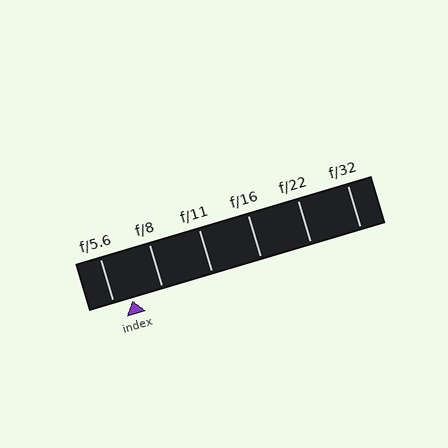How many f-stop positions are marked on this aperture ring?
There are 6 f-stop positions marked.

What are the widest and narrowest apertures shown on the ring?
The widest aperture shown is f/5.6 and the narrowest is f/32.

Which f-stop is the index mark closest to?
The index mark is closest to f/5.6.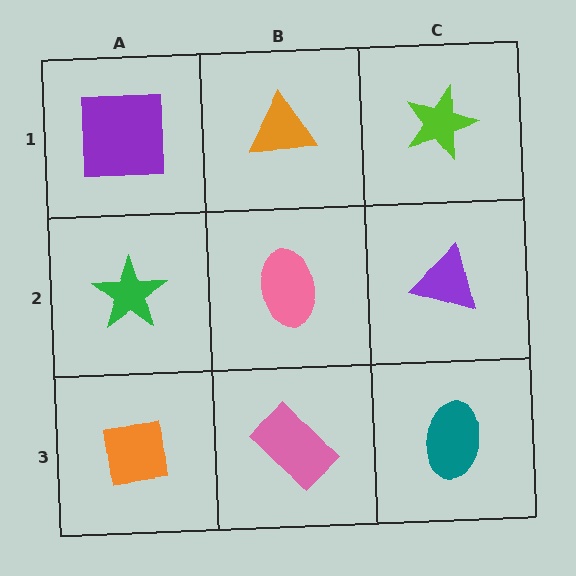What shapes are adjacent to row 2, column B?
An orange triangle (row 1, column B), a pink rectangle (row 3, column B), a green star (row 2, column A), a purple triangle (row 2, column C).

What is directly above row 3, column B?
A pink ellipse.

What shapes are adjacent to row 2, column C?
A lime star (row 1, column C), a teal ellipse (row 3, column C), a pink ellipse (row 2, column B).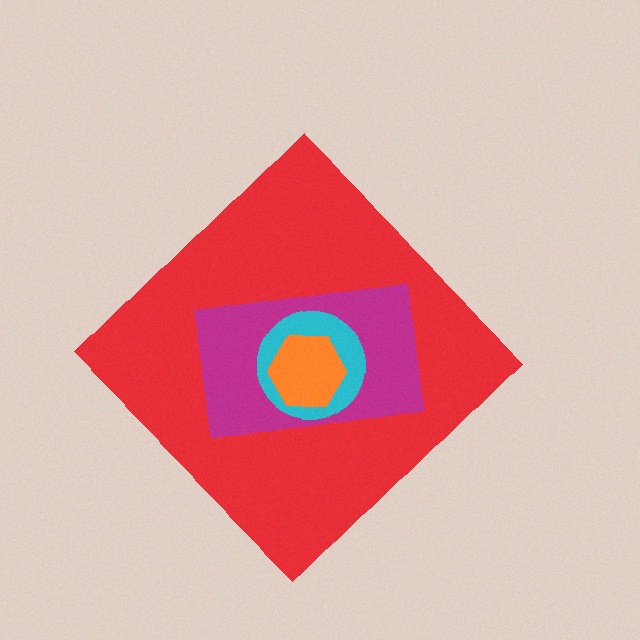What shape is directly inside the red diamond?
The magenta rectangle.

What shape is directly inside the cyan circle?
The orange hexagon.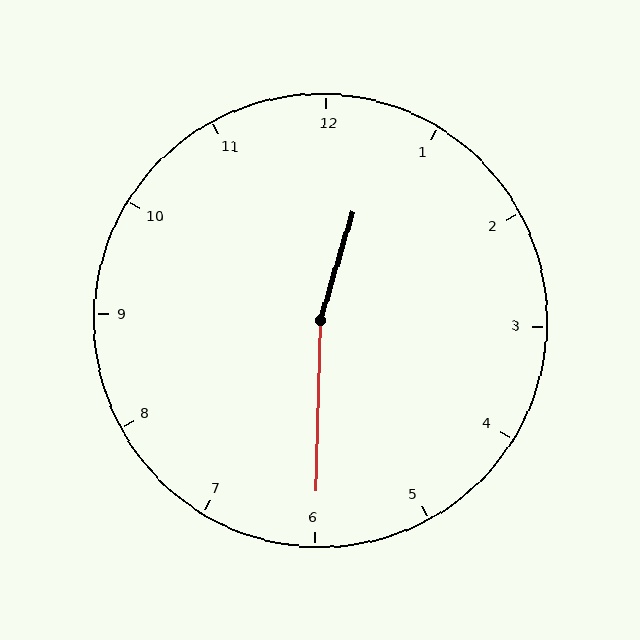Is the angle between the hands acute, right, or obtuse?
It is obtuse.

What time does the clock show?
12:30.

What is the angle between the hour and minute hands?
Approximately 165 degrees.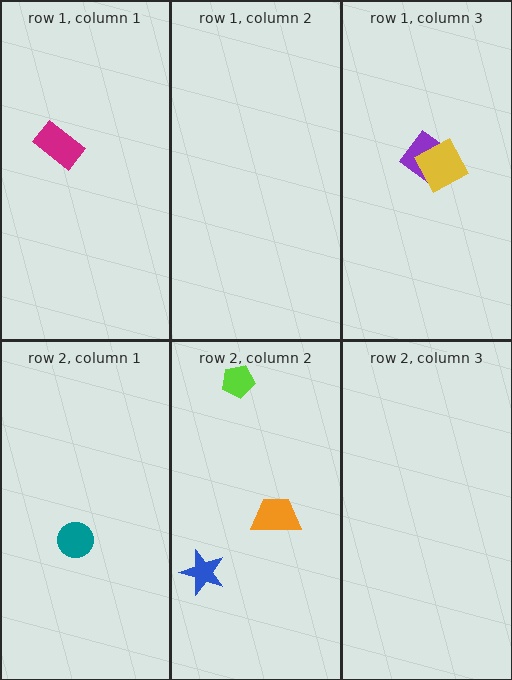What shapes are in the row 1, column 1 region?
The magenta rectangle.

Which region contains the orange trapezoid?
The row 2, column 2 region.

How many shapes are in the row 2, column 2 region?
3.